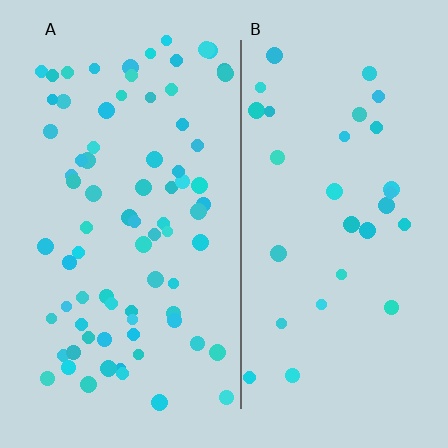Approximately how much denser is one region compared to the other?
Approximately 2.6× — region A over region B.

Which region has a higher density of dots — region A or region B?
A (the left).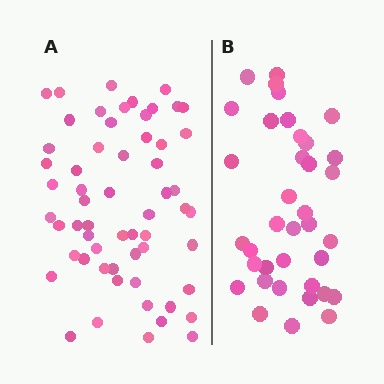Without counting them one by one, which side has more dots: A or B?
Region A (the left region) has more dots.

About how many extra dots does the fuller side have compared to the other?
Region A has approximately 20 more dots than region B.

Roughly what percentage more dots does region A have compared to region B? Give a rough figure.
About 60% more.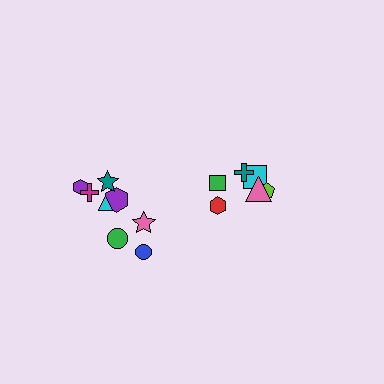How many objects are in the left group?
There are 8 objects.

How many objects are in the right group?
There are 6 objects.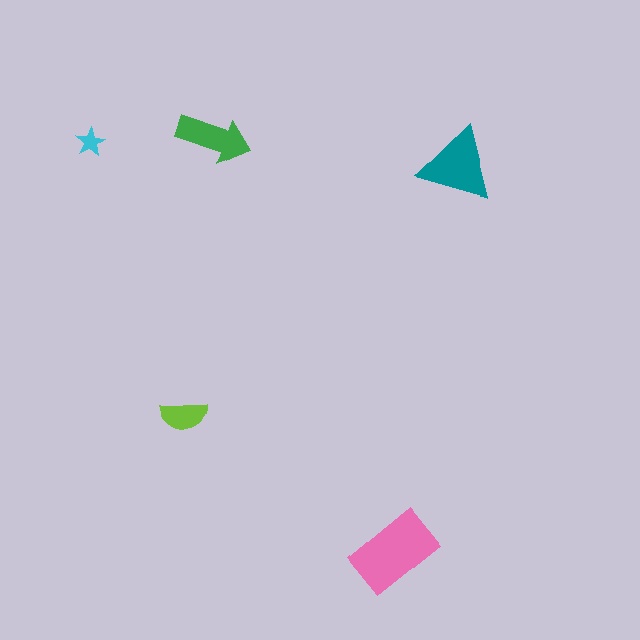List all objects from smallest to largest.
The cyan star, the lime semicircle, the green arrow, the teal triangle, the pink rectangle.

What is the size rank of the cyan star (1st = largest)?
5th.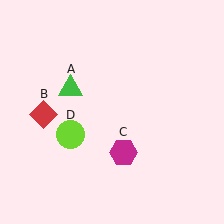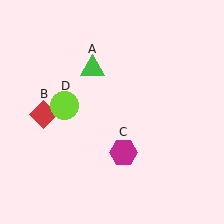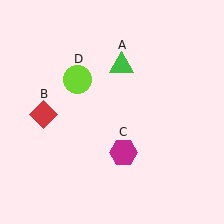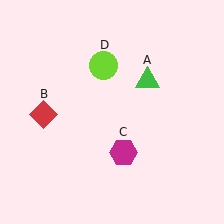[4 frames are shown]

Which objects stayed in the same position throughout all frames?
Red diamond (object B) and magenta hexagon (object C) remained stationary.